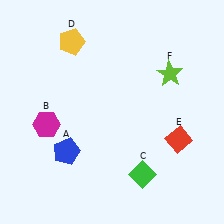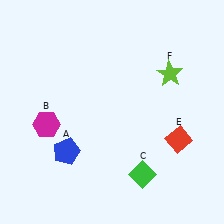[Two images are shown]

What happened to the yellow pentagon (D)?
The yellow pentagon (D) was removed in Image 2. It was in the top-left area of Image 1.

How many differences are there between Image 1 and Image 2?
There is 1 difference between the two images.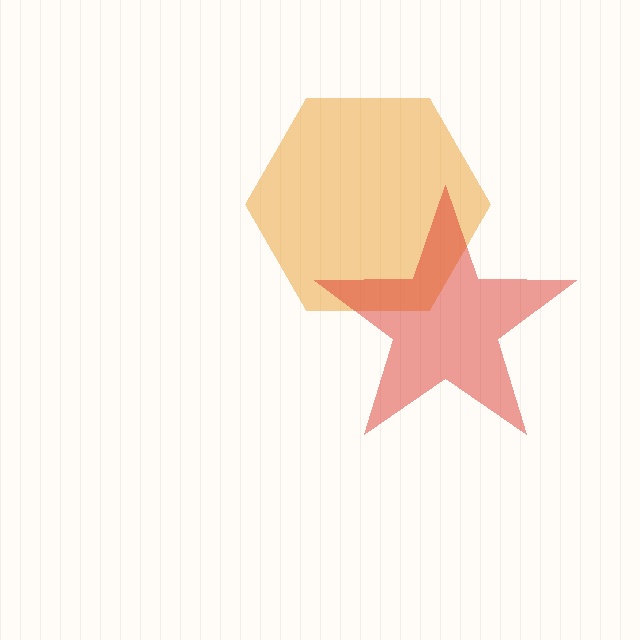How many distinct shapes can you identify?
There are 2 distinct shapes: an orange hexagon, a red star.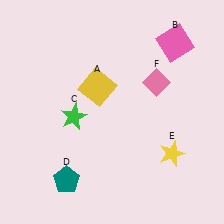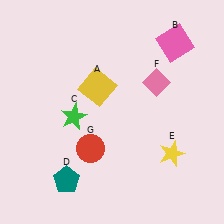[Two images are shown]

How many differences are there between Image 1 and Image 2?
There is 1 difference between the two images.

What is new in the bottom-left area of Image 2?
A red circle (G) was added in the bottom-left area of Image 2.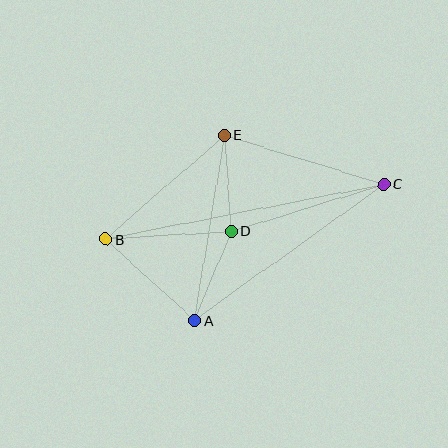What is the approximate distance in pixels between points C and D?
The distance between C and D is approximately 160 pixels.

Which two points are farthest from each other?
Points B and C are farthest from each other.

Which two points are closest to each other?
Points D and E are closest to each other.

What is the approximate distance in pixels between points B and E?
The distance between B and E is approximately 158 pixels.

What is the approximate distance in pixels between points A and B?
The distance between A and B is approximately 120 pixels.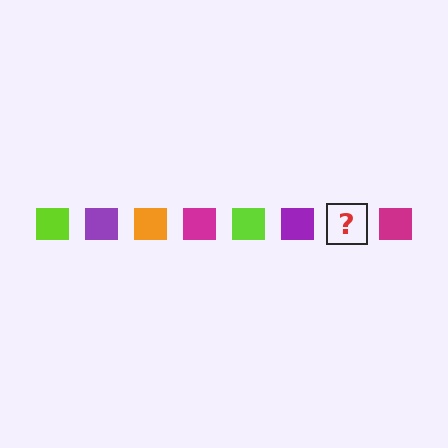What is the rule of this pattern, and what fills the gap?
The rule is that the pattern cycles through lime, purple, orange, magenta squares. The gap should be filled with an orange square.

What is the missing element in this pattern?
The missing element is an orange square.